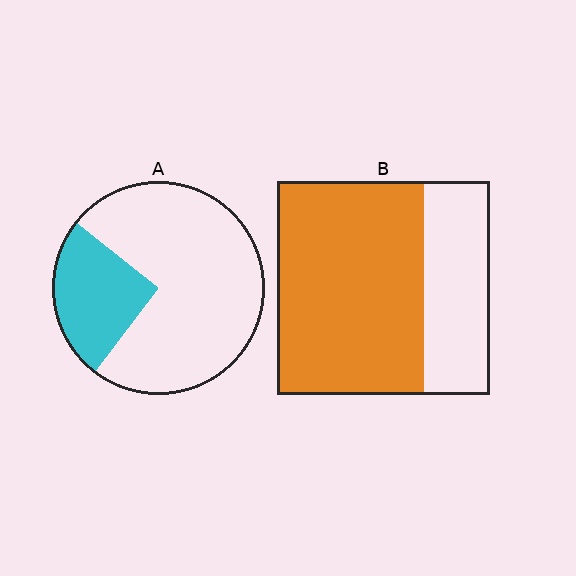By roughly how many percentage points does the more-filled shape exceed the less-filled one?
By roughly 45 percentage points (B over A).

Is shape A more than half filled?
No.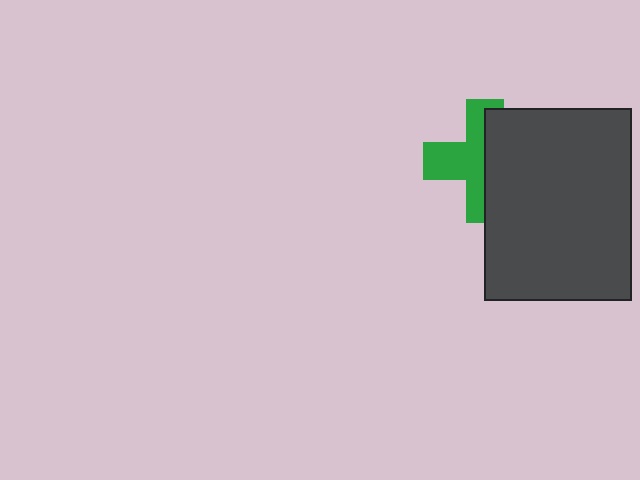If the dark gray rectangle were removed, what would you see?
You would see the complete green cross.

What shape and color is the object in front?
The object in front is a dark gray rectangle.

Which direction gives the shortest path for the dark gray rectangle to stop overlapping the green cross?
Moving right gives the shortest separation.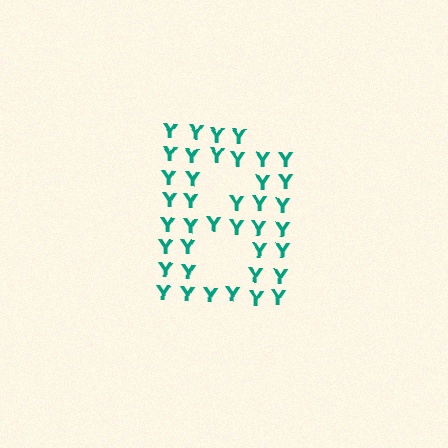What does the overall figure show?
The overall figure shows the letter B.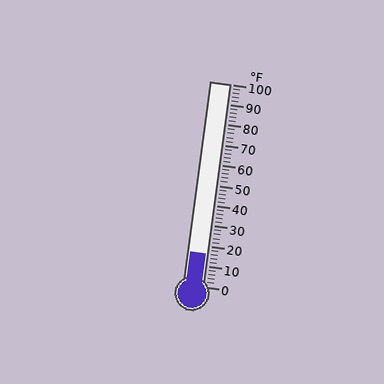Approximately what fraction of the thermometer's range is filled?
The thermometer is filled to approximately 15% of its range.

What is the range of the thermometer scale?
The thermometer scale ranges from 0°F to 100°F.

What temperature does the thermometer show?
The thermometer shows approximately 16°F.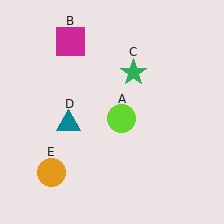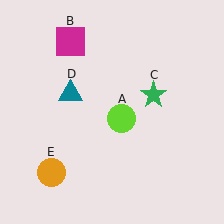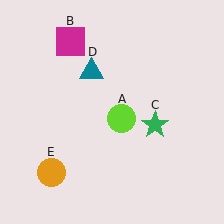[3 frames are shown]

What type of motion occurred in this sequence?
The green star (object C), teal triangle (object D) rotated clockwise around the center of the scene.